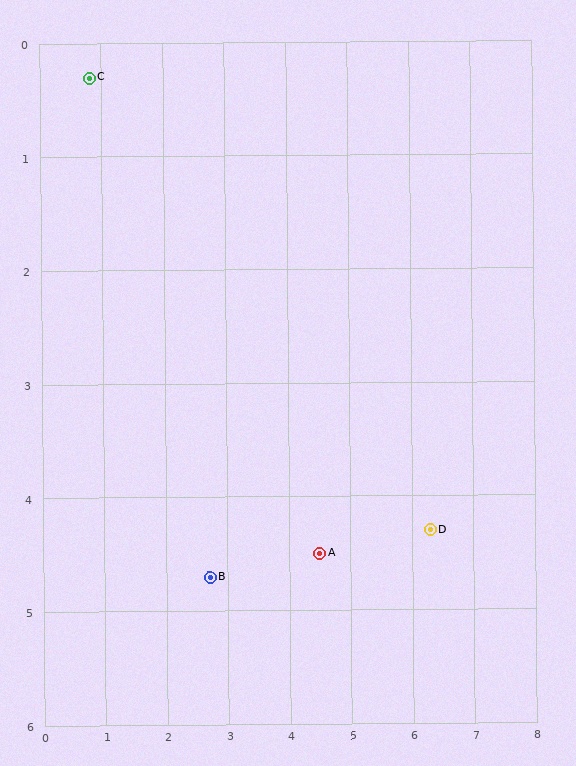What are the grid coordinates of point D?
Point D is at approximately (6.3, 4.3).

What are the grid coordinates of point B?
Point B is at approximately (2.7, 4.7).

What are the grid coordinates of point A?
Point A is at approximately (4.5, 4.5).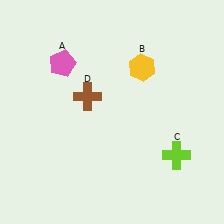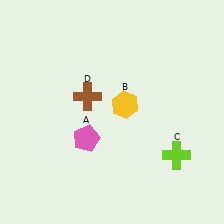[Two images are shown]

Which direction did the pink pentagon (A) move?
The pink pentagon (A) moved down.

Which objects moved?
The objects that moved are: the pink pentagon (A), the yellow hexagon (B).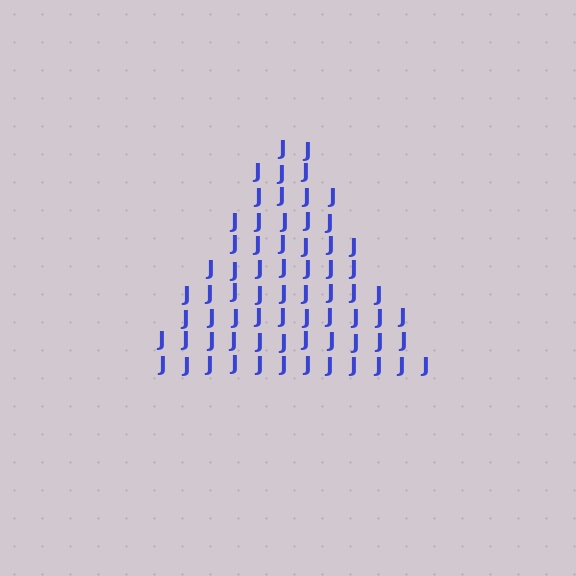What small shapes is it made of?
It is made of small letter J's.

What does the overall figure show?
The overall figure shows a triangle.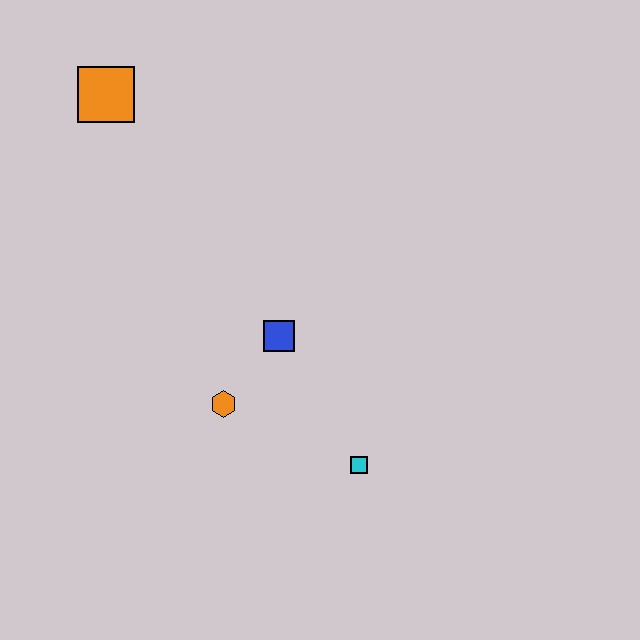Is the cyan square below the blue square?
Yes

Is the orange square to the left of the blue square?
Yes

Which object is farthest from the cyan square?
The orange square is farthest from the cyan square.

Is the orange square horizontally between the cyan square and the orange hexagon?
No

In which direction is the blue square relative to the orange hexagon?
The blue square is above the orange hexagon.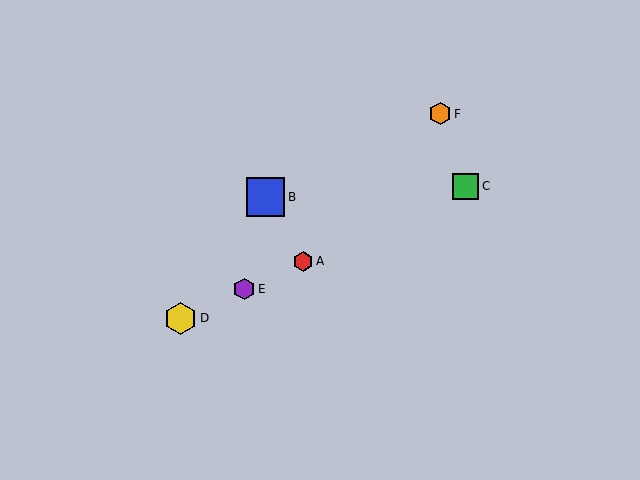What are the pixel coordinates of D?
Object D is at (181, 318).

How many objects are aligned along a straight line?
4 objects (A, C, D, E) are aligned along a straight line.